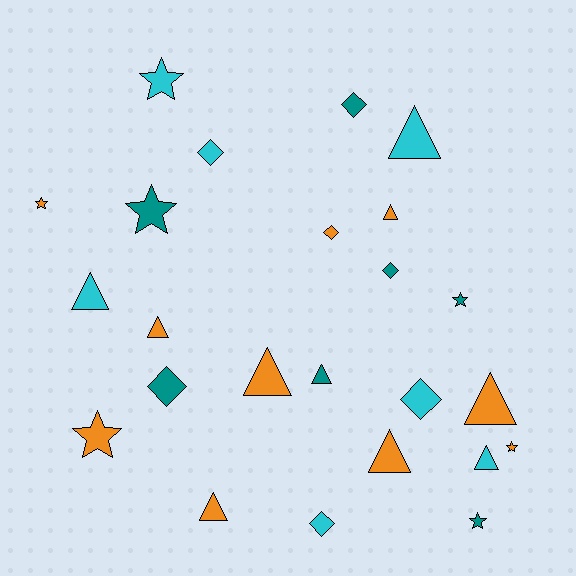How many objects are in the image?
There are 24 objects.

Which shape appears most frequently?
Triangle, with 10 objects.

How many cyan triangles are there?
There are 3 cyan triangles.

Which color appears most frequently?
Orange, with 10 objects.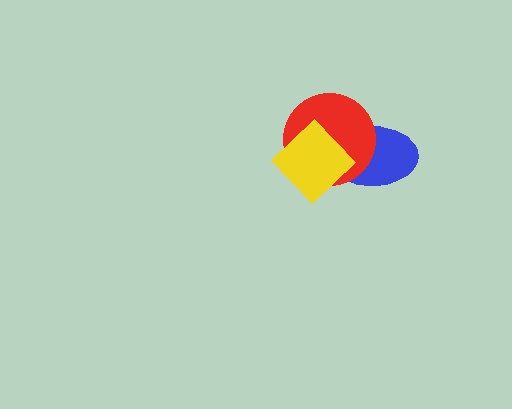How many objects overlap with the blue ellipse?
2 objects overlap with the blue ellipse.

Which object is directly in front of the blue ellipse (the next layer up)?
The red circle is directly in front of the blue ellipse.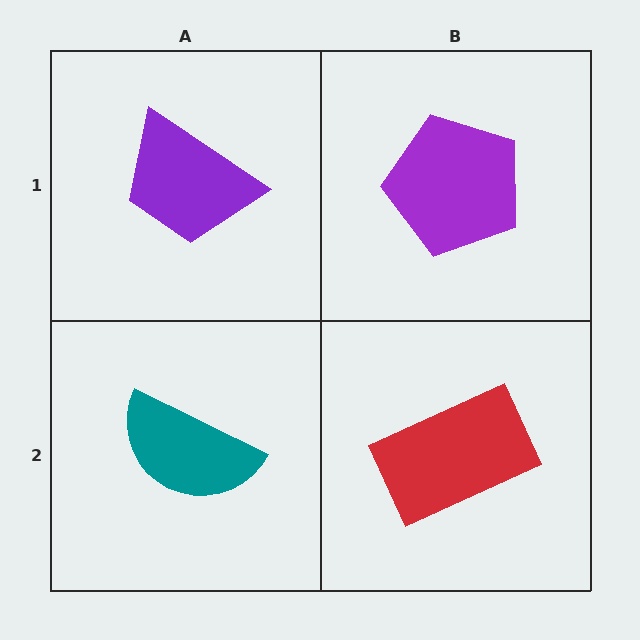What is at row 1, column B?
A purple pentagon.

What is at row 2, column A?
A teal semicircle.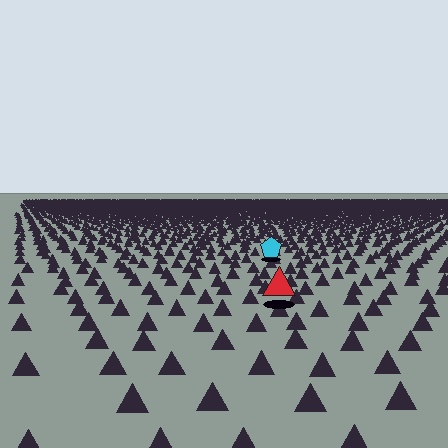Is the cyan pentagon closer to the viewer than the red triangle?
No. The red triangle is closer — you can tell from the texture gradient: the ground texture is coarser near it.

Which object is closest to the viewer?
The red triangle is closest. The texture marks near it are larger and more spread out.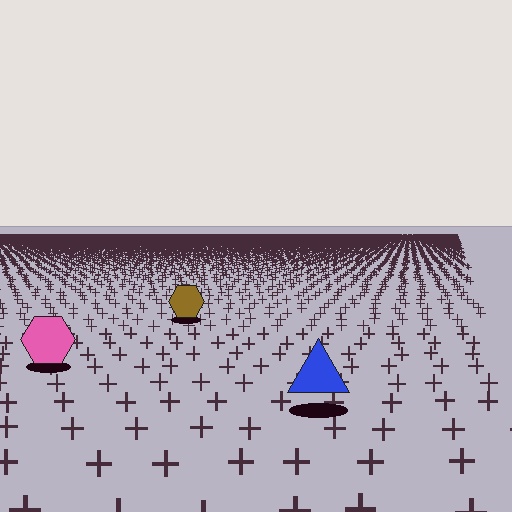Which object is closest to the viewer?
The blue triangle is closest. The texture marks near it are larger and more spread out.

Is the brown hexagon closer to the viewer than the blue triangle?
No. The blue triangle is closer — you can tell from the texture gradient: the ground texture is coarser near it.